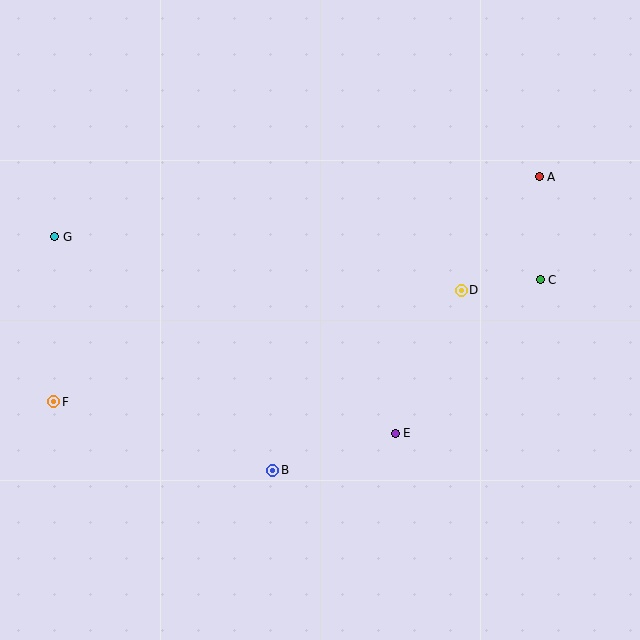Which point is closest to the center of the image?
Point E at (395, 433) is closest to the center.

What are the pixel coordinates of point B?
Point B is at (273, 470).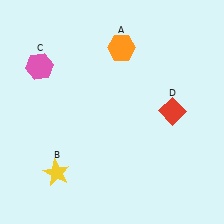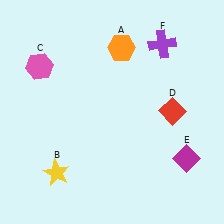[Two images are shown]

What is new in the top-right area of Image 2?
A purple cross (F) was added in the top-right area of Image 2.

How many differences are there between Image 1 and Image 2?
There are 2 differences between the two images.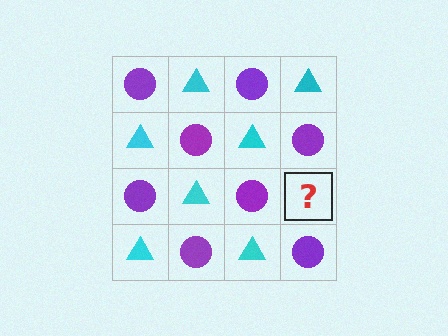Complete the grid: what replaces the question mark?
The question mark should be replaced with a cyan triangle.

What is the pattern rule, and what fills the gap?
The rule is that it alternates purple circle and cyan triangle in a checkerboard pattern. The gap should be filled with a cyan triangle.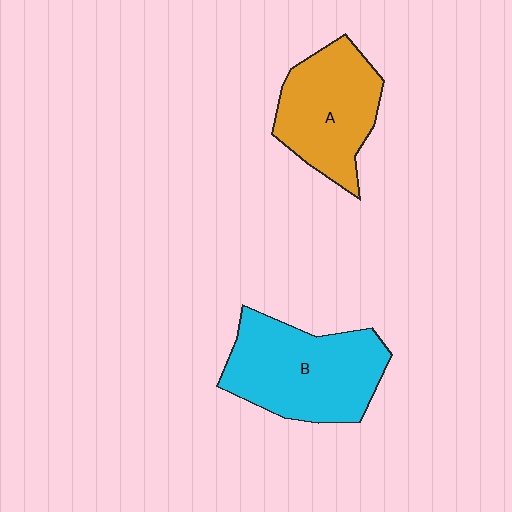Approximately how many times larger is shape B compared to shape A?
Approximately 1.2 times.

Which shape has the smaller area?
Shape A (orange).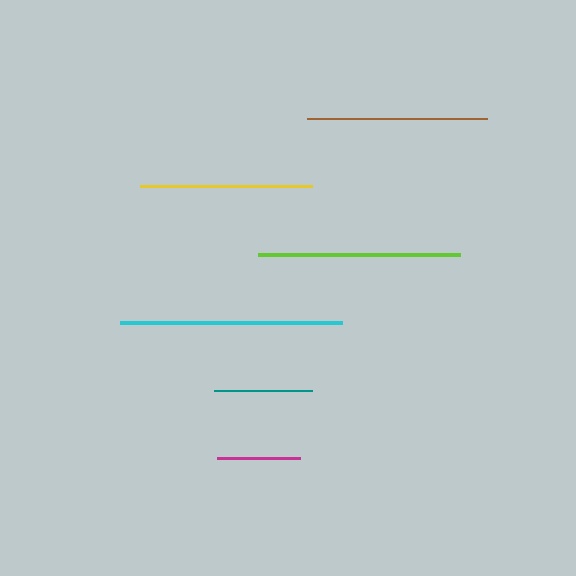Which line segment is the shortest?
The magenta line is the shortest at approximately 83 pixels.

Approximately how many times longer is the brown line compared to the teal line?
The brown line is approximately 1.8 times the length of the teal line.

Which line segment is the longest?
The cyan line is the longest at approximately 221 pixels.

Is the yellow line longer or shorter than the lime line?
The lime line is longer than the yellow line.